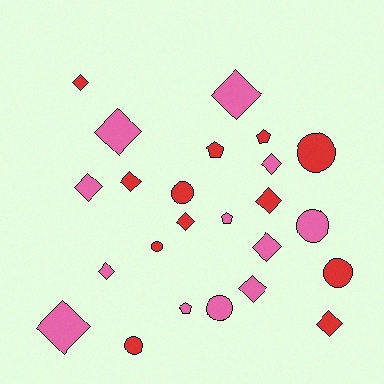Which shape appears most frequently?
Diamond, with 13 objects.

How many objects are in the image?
There are 24 objects.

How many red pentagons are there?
There are 2 red pentagons.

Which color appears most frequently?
Red, with 12 objects.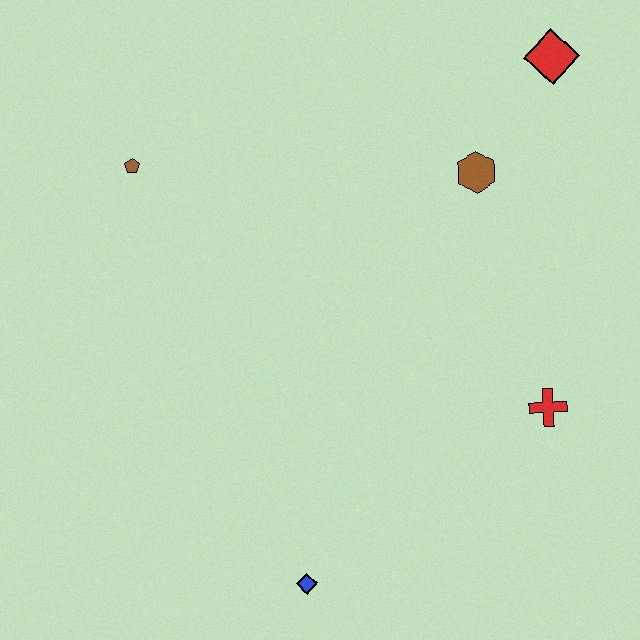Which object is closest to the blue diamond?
The red cross is closest to the blue diamond.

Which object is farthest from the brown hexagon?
The blue diamond is farthest from the brown hexagon.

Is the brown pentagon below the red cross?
No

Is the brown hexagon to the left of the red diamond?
Yes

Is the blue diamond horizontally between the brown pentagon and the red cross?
Yes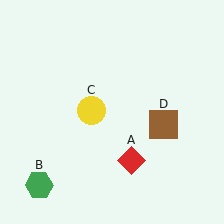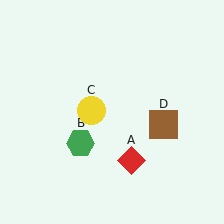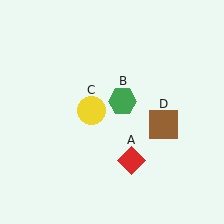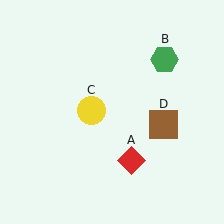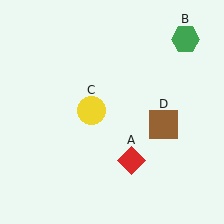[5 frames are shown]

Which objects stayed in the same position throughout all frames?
Red diamond (object A) and yellow circle (object C) and brown square (object D) remained stationary.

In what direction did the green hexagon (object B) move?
The green hexagon (object B) moved up and to the right.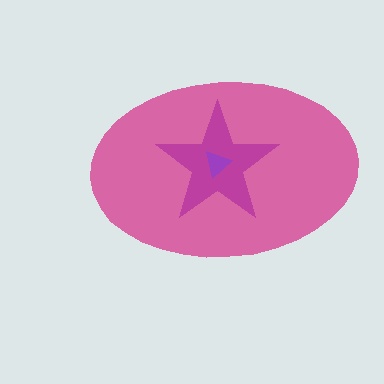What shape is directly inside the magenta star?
The purple triangle.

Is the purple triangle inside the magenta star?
Yes.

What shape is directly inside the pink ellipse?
The magenta star.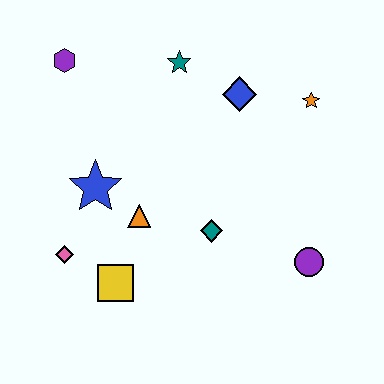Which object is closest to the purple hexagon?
The teal star is closest to the purple hexagon.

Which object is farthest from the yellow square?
The orange star is farthest from the yellow square.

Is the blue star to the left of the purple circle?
Yes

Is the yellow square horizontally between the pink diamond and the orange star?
Yes